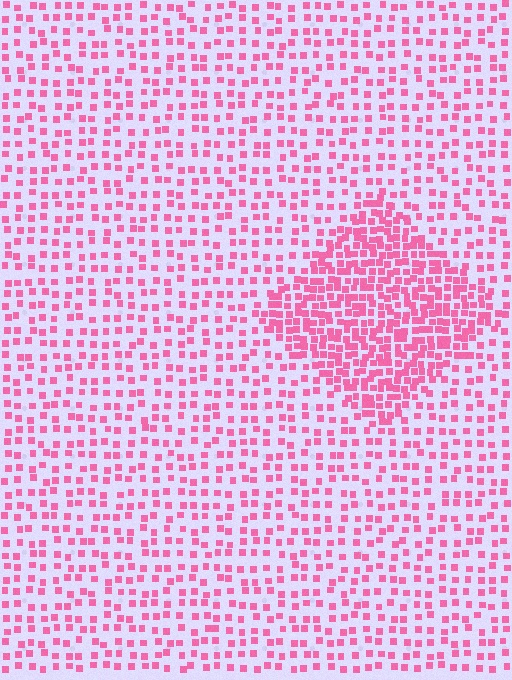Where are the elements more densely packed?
The elements are more densely packed inside the diamond boundary.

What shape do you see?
I see a diamond.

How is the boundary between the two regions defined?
The boundary is defined by a change in element density (approximately 2.2x ratio). All elements are the same color, size, and shape.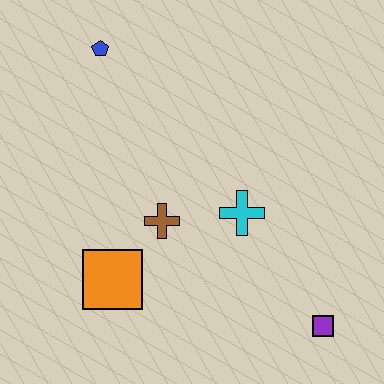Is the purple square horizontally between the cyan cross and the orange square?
No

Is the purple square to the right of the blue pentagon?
Yes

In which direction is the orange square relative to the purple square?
The orange square is to the left of the purple square.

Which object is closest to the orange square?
The brown cross is closest to the orange square.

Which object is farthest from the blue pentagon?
The purple square is farthest from the blue pentagon.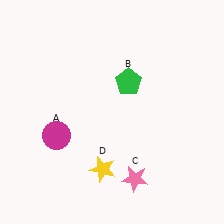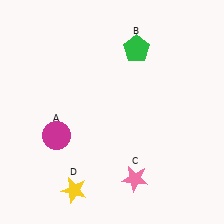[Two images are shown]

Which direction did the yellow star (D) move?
The yellow star (D) moved left.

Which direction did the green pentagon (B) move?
The green pentagon (B) moved up.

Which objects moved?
The objects that moved are: the green pentagon (B), the yellow star (D).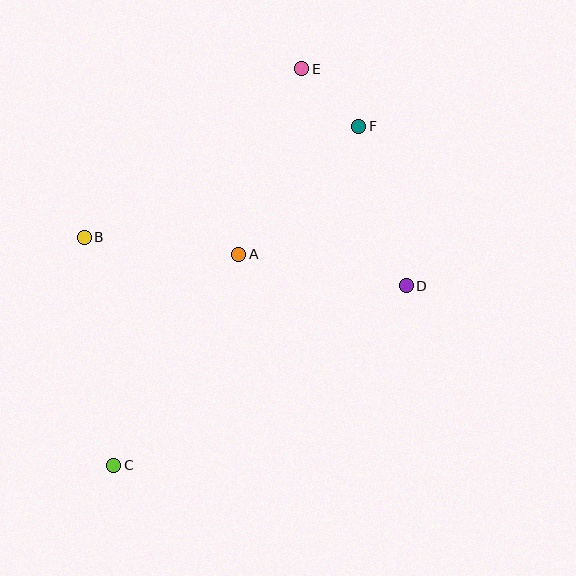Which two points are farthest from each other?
Points C and E are farthest from each other.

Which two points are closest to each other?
Points E and F are closest to each other.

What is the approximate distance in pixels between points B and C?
The distance between B and C is approximately 230 pixels.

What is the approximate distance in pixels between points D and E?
The distance between D and E is approximately 241 pixels.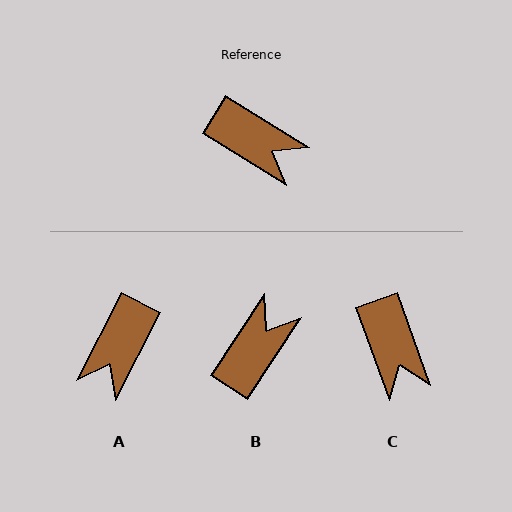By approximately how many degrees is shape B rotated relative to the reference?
Approximately 88 degrees counter-clockwise.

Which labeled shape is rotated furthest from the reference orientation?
B, about 88 degrees away.